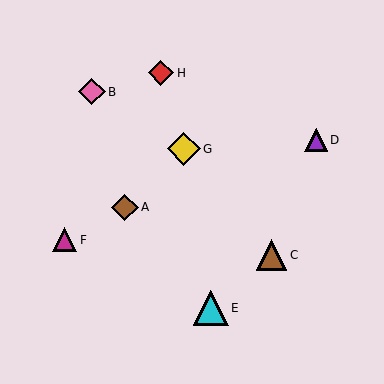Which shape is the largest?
The cyan triangle (labeled E) is the largest.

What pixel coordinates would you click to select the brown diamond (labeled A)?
Click at (125, 207) to select the brown diamond A.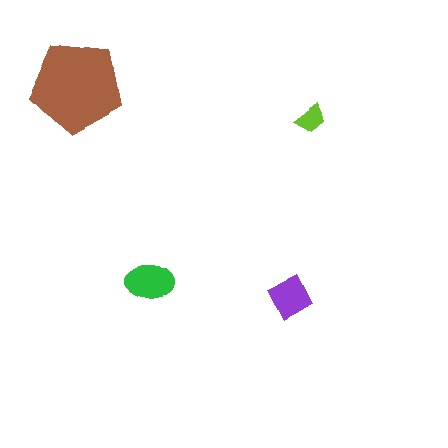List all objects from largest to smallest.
The brown pentagon, the green ellipse, the purple square, the lime trapezoid.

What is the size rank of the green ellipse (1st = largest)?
2nd.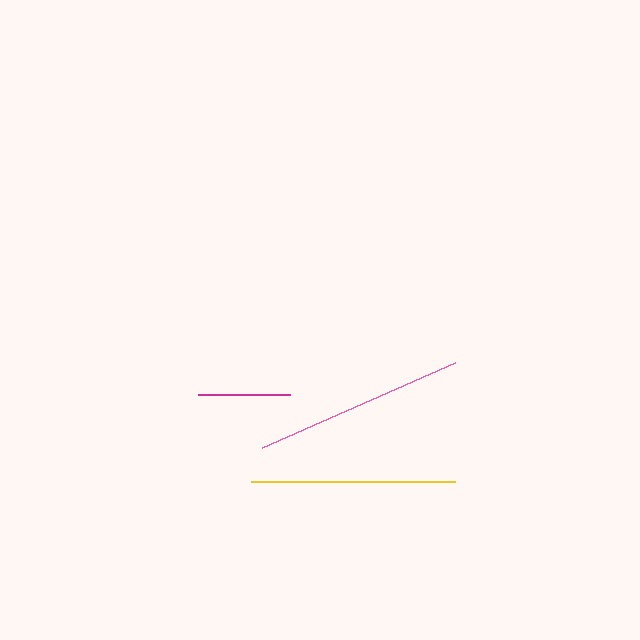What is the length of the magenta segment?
The magenta segment is approximately 92 pixels long.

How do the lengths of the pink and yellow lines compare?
The pink and yellow lines are approximately the same length.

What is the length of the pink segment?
The pink segment is approximately 211 pixels long.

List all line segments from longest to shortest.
From longest to shortest: pink, yellow, magenta.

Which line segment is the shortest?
The magenta line is the shortest at approximately 92 pixels.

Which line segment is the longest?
The pink line is the longest at approximately 211 pixels.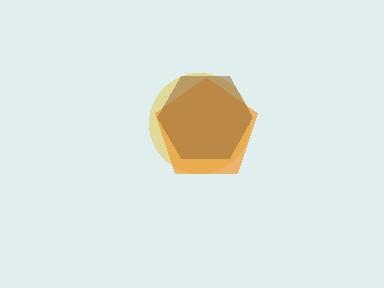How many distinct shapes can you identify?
There are 3 distinct shapes: a yellow circle, an orange pentagon, a brown hexagon.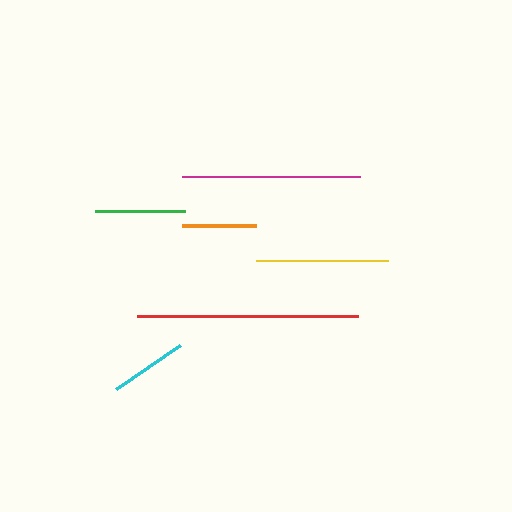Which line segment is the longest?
The red line is the longest at approximately 222 pixels.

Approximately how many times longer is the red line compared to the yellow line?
The red line is approximately 1.7 times the length of the yellow line.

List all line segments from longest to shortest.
From longest to shortest: red, magenta, yellow, green, cyan, orange.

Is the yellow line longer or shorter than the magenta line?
The magenta line is longer than the yellow line.